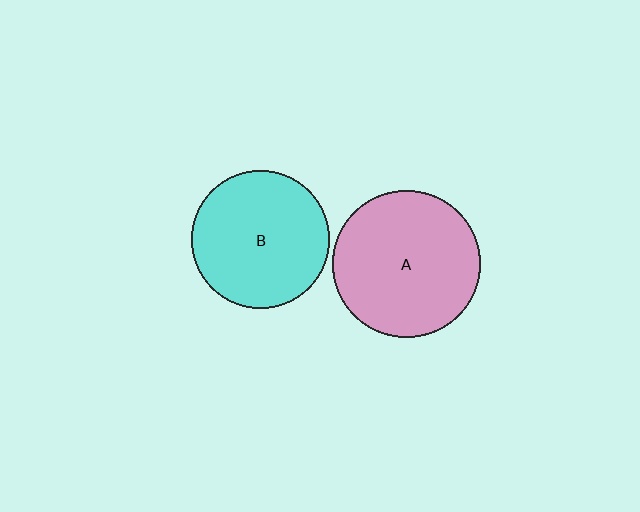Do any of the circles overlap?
No, none of the circles overlap.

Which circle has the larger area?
Circle A (pink).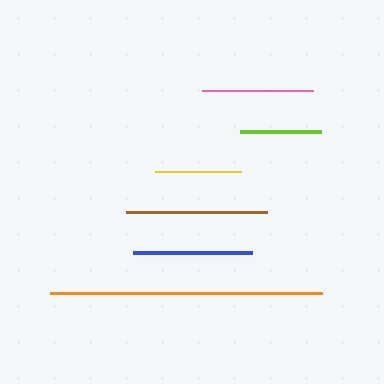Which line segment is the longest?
The orange line is the longest at approximately 272 pixels.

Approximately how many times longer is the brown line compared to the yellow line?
The brown line is approximately 1.6 times the length of the yellow line.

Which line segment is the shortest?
The lime line is the shortest at approximately 81 pixels.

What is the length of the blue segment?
The blue segment is approximately 119 pixels long.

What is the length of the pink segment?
The pink segment is approximately 111 pixels long.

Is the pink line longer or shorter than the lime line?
The pink line is longer than the lime line.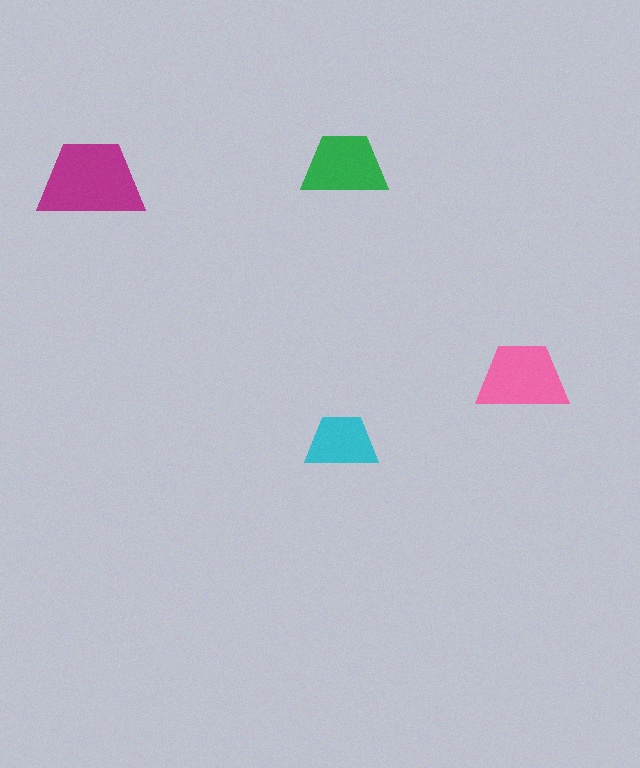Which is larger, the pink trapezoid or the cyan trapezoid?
The pink one.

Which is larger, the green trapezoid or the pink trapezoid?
The pink one.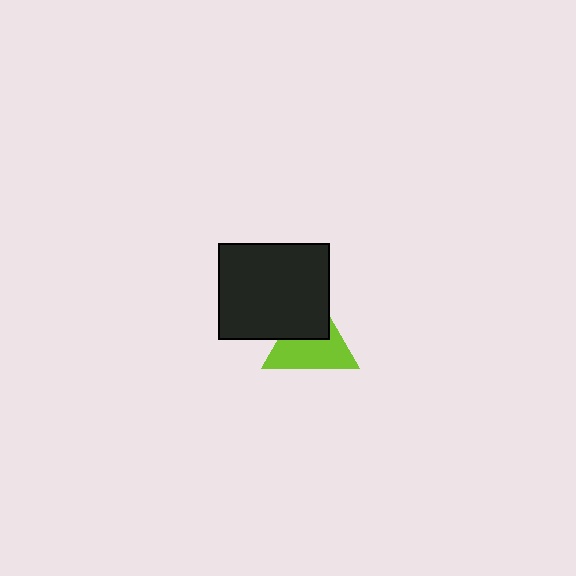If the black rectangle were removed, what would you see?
You would see the complete lime triangle.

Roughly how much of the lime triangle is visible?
About half of it is visible (roughly 61%).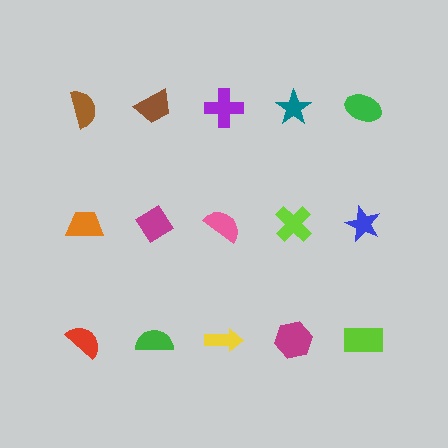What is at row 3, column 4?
A magenta hexagon.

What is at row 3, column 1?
A red semicircle.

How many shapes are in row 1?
5 shapes.